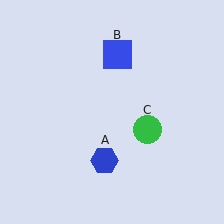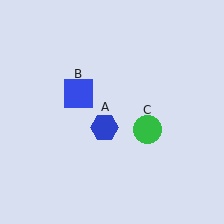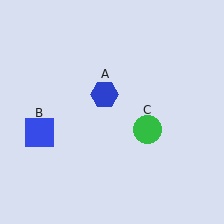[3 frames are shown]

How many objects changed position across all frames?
2 objects changed position: blue hexagon (object A), blue square (object B).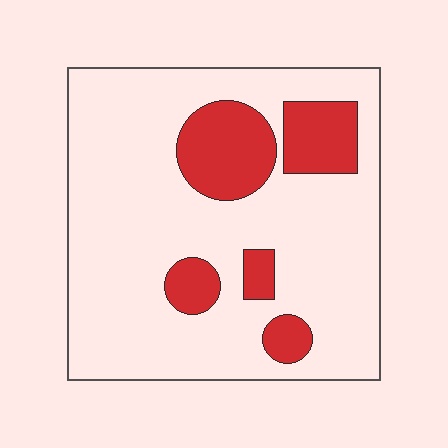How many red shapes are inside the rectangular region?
5.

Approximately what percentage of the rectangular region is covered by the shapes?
Approximately 20%.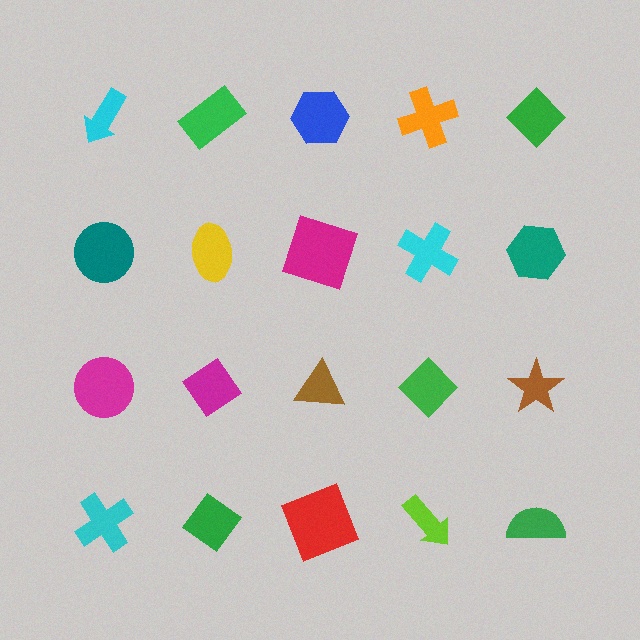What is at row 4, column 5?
A green semicircle.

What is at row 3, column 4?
A green diamond.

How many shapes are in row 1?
5 shapes.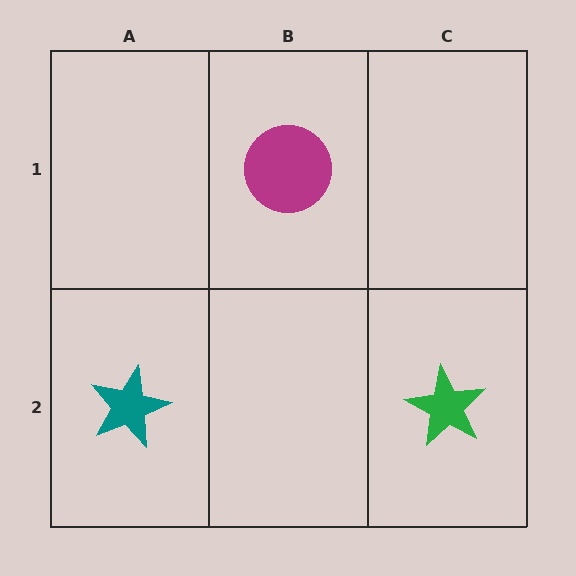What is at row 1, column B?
A magenta circle.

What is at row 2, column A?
A teal star.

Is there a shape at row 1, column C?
No, that cell is empty.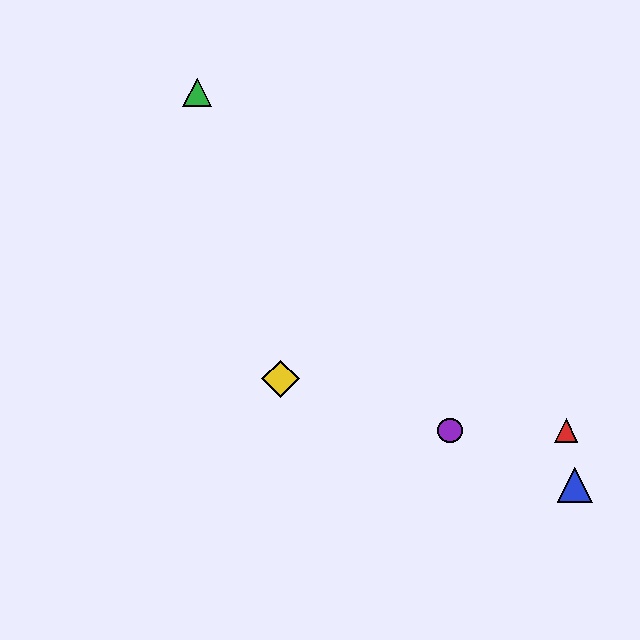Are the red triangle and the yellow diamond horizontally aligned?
No, the red triangle is at y≈431 and the yellow diamond is at y≈379.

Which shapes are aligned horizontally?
The red triangle, the purple circle are aligned horizontally.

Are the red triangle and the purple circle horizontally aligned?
Yes, both are at y≈431.